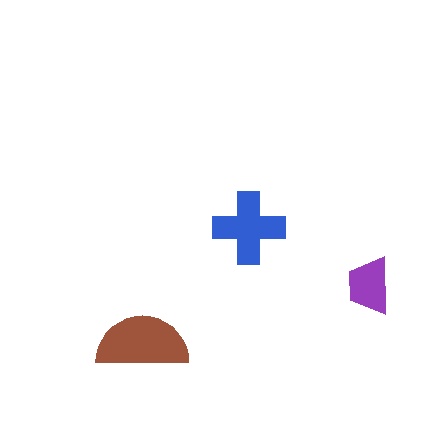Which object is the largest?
The brown semicircle.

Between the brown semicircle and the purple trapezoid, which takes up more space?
The brown semicircle.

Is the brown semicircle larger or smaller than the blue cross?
Larger.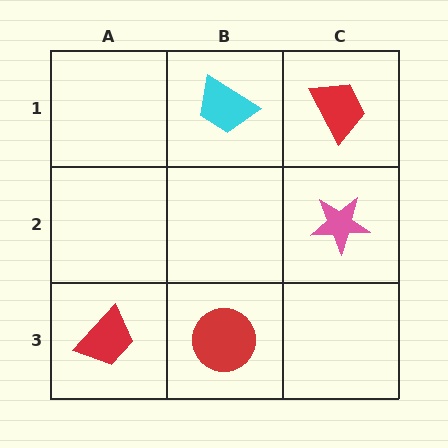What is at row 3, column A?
A red trapezoid.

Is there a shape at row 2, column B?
No, that cell is empty.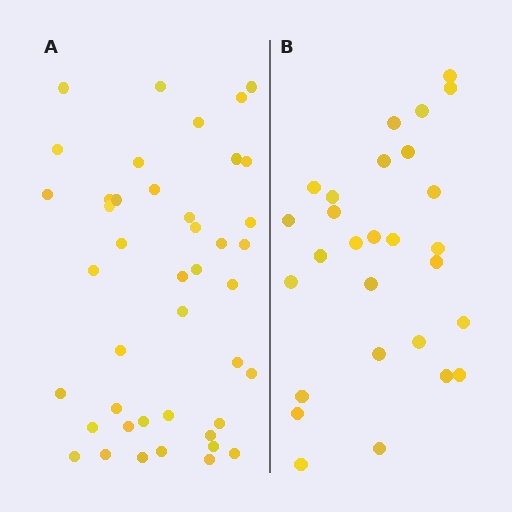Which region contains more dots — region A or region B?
Region A (the left region) has more dots.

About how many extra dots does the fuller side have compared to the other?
Region A has approximately 15 more dots than region B.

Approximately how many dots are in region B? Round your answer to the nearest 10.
About 30 dots. (The exact count is 28, which rounds to 30.)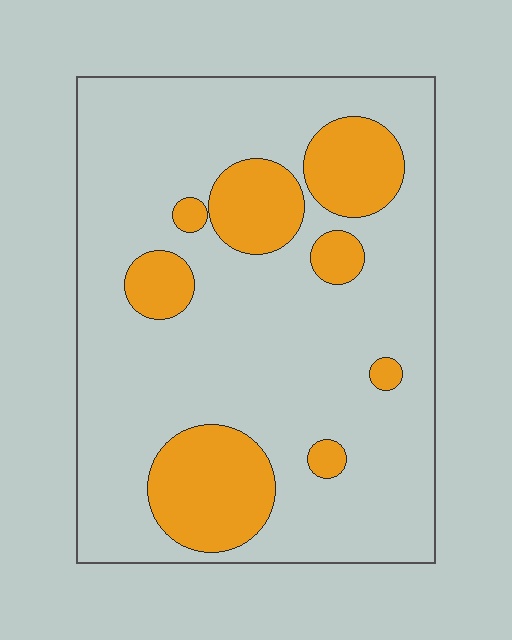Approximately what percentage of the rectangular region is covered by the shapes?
Approximately 20%.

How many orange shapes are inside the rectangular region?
8.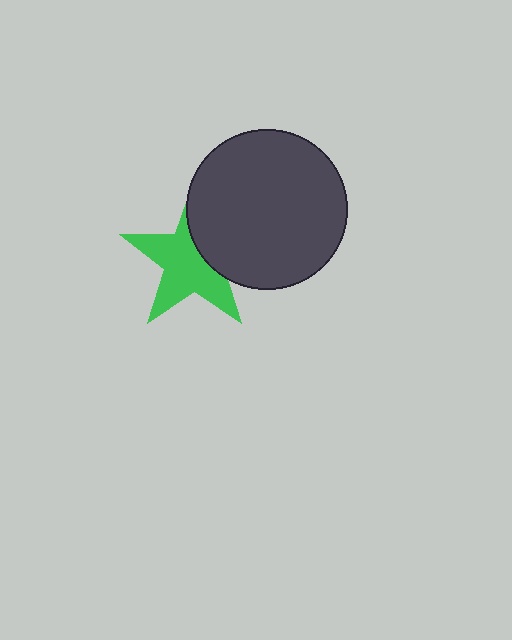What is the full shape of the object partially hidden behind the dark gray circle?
The partially hidden object is a green star.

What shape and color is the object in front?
The object in front is a dark gray circle.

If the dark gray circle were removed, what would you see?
You would see the complete green star.